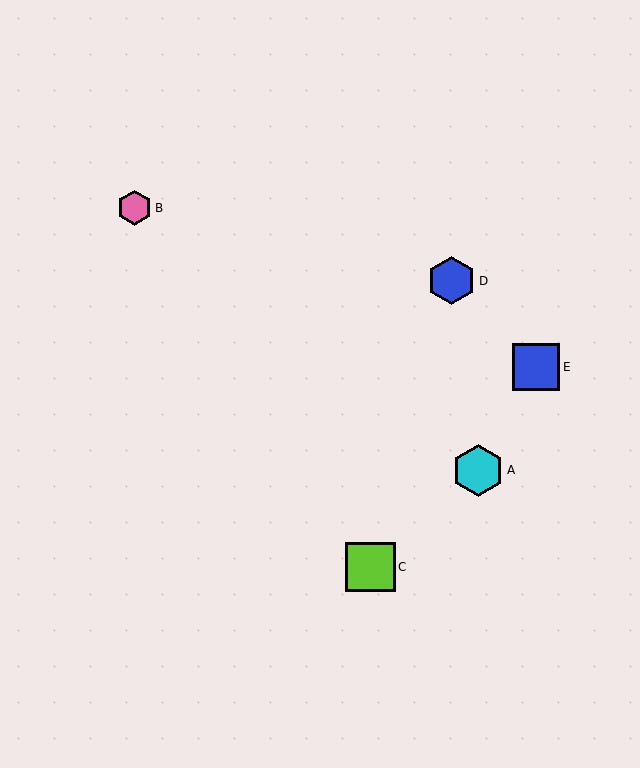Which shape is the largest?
The cyan hexagon (labeled A) is the largest.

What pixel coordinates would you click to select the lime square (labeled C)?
Click at (370, 567) to select the lime square C.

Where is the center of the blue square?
The center of the blue square is at (536, 367).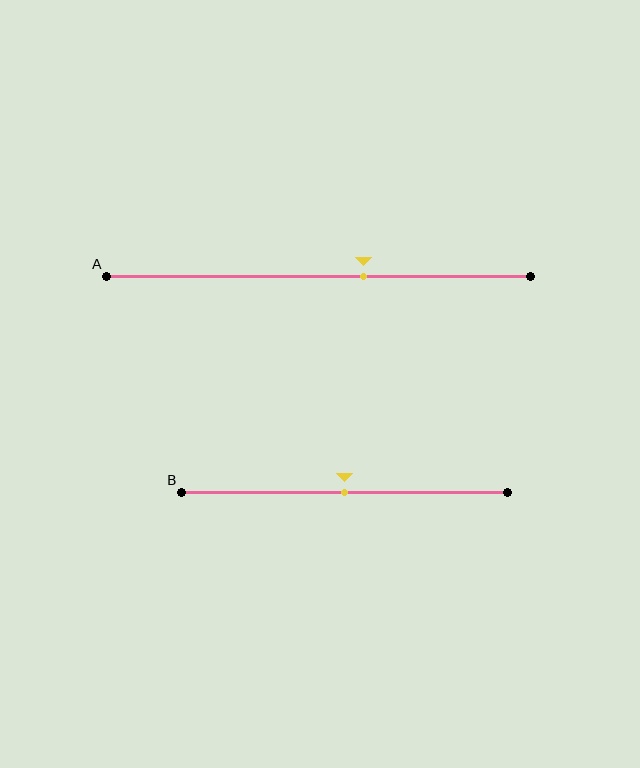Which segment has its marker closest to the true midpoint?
Segment B has its marker closest to the true midpoint.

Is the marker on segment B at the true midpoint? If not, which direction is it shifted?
Yes, the marker on segment B is at the true midpoint.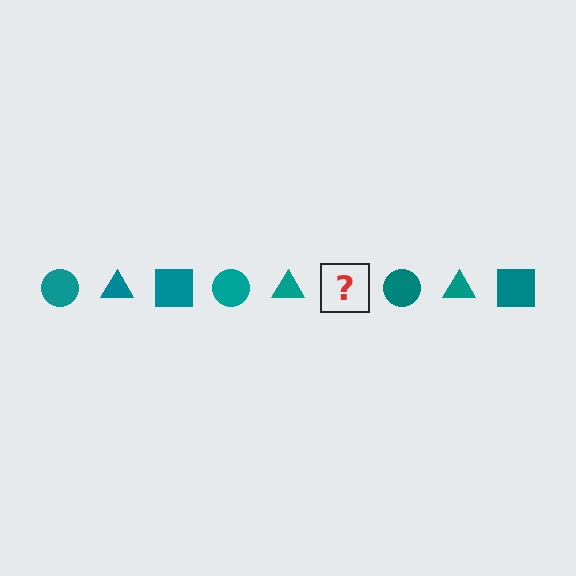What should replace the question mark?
The question mark should be replaced with a teal square.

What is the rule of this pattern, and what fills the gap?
The rule is that the pattern cycles through circle, triangle, square shapes in teal. The gap should be filled with a teal square.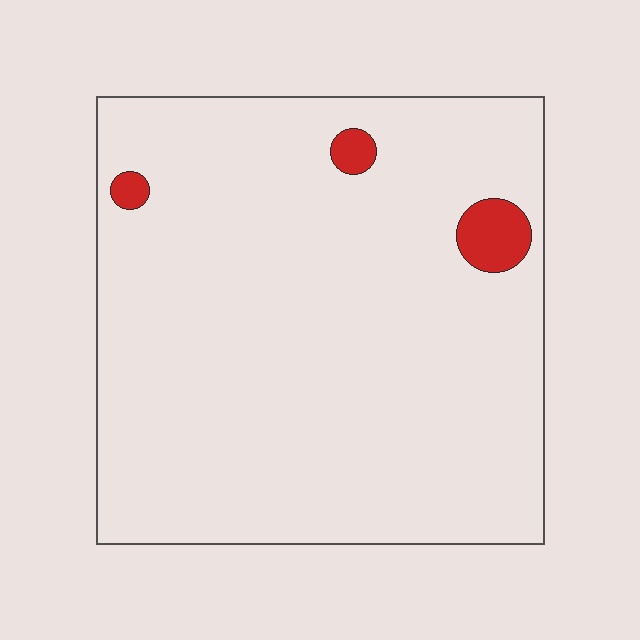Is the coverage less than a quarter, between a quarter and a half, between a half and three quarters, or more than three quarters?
Less than a quarter.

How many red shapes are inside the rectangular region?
3.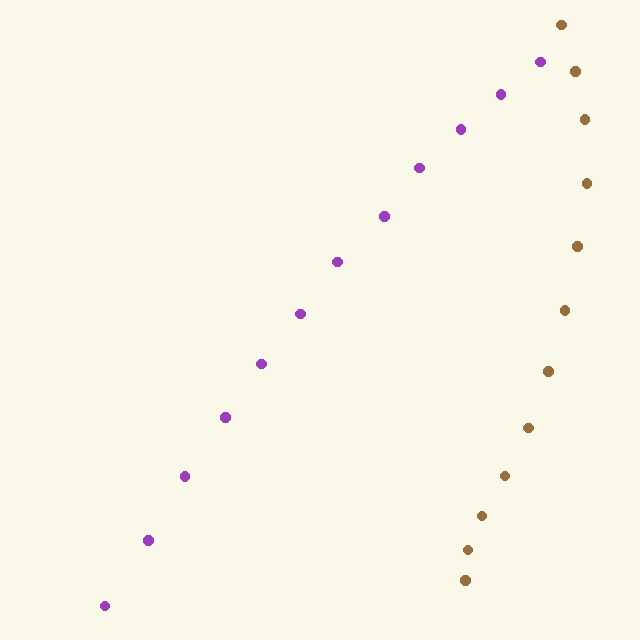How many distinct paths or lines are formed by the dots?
There are 2 distinct paths.